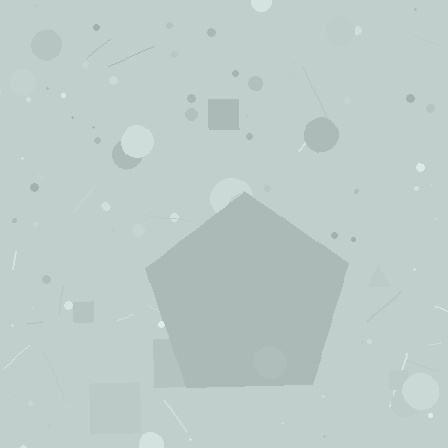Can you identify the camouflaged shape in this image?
The camouflaged shape is a pentagon.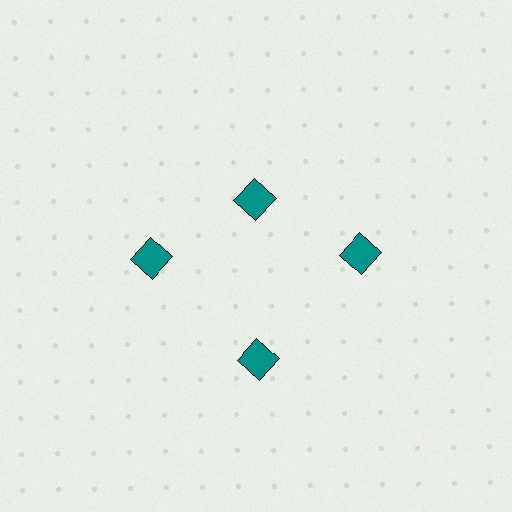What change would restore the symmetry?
The symmetry would be restored by moving it outward, back onto the ring so that all 4 diamonds sit at equal angles and equal distance from the center.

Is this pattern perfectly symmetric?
No. The 4 teal diamonds are arranged in a ring, but one element near the 12 o'clock position is pulled inward toward the center, breaking the 4-fold rotational symmetry.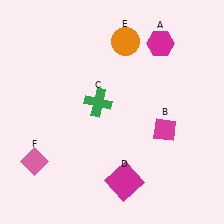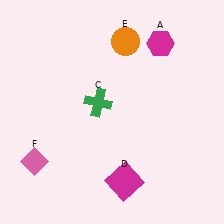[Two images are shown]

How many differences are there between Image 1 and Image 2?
There is 1 difference between the two images.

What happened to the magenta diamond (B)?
The magenta diamond (B) was removed in Image 2. It was in the bottom-right area of Image 1.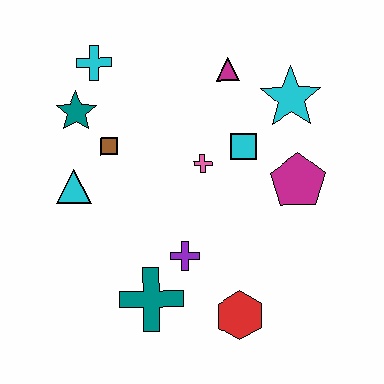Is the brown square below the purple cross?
No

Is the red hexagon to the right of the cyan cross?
Yes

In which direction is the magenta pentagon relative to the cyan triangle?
The magenta pentagon is to the right of the cyan triangle.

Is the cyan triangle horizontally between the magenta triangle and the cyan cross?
No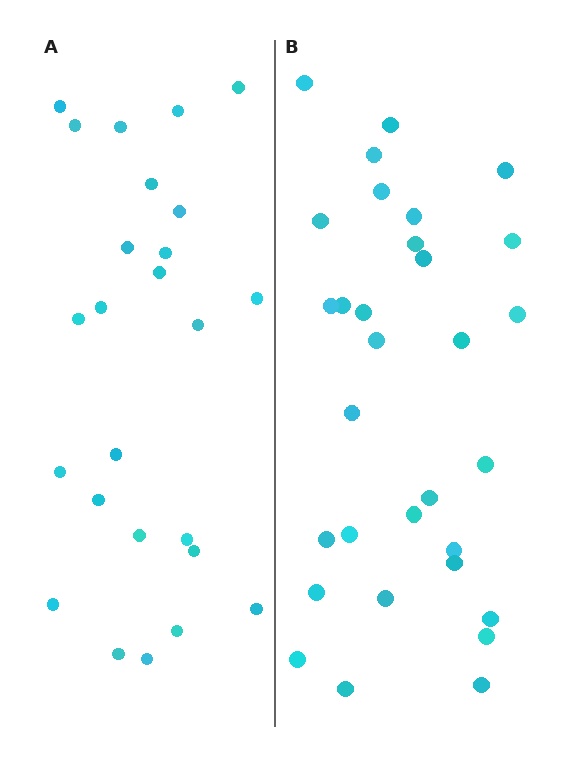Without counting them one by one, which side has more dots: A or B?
Region B (the right region) has more dots.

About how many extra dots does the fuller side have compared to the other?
Region B has about 6 more dots than region A.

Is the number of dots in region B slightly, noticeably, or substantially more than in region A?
Region B has only slightly more — the two regions are fairly close. The ratio is roughly 1.2 to 1.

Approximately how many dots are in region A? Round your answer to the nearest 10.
About 20 dots. (The exact count is 25, which rounds to 20.)